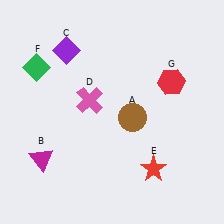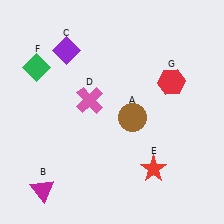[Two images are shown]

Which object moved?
The magenta triangle (B) moved down.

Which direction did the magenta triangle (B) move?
The magenta triangle (B) moved down.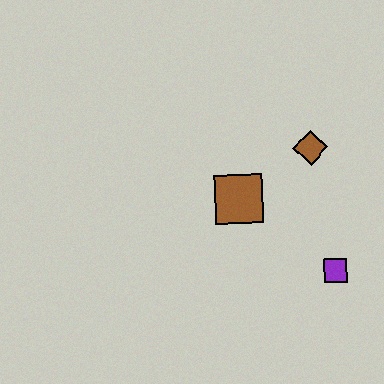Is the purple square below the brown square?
Yes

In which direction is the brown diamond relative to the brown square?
The brown diamond is to the right of the brown square.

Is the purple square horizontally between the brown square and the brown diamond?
No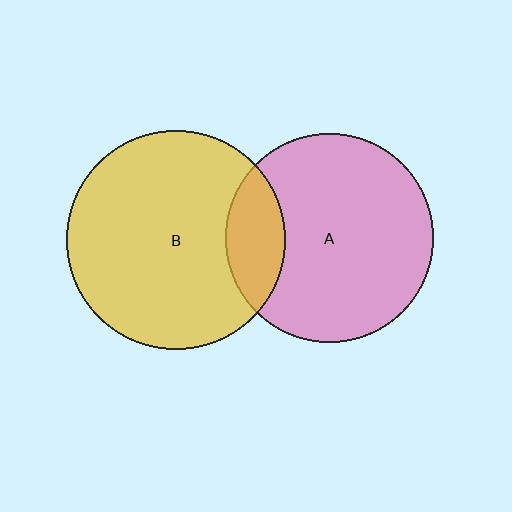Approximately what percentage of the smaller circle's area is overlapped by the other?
Approximately 20%.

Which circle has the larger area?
Circle B (yellow).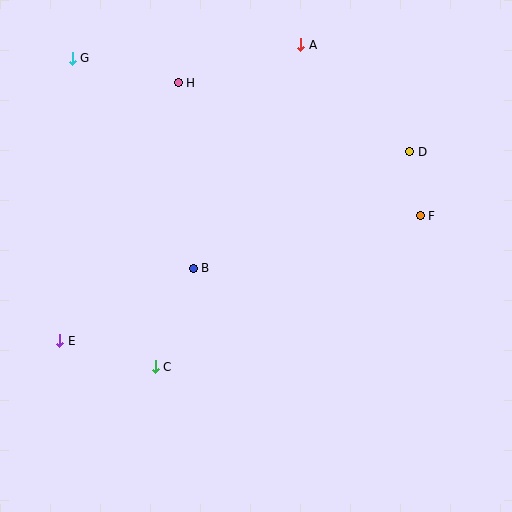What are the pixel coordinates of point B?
Point B is at (193, 269).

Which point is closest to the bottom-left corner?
Point E is closest to the bottom-left corner.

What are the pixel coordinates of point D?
Point D is at (410, 152).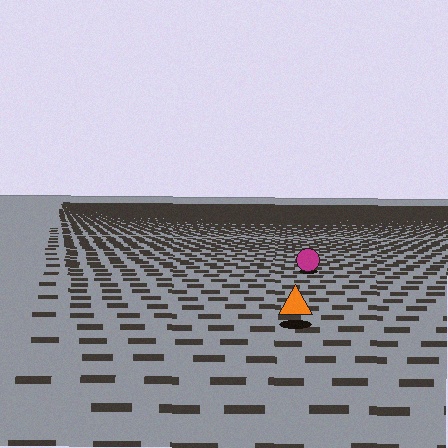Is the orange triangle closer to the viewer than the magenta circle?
Yes. The orange triangle is closer — you can tell from the texture gradient: the ground texture is coarser near it.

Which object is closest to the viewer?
The orange triangle is closest. The texture marks near it are larger and more spread out.